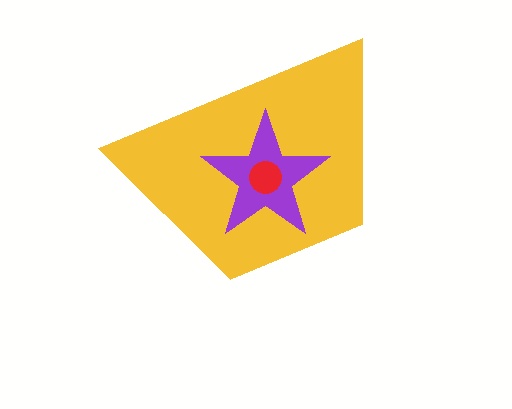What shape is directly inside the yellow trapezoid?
The purple star.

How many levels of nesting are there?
3.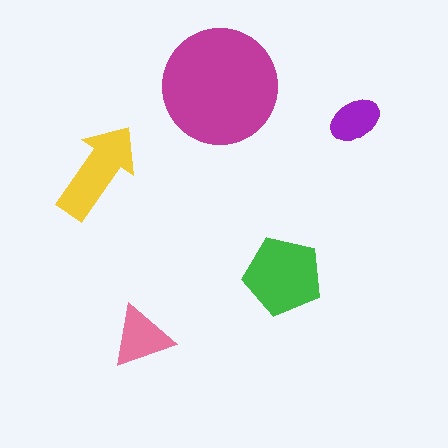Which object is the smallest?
The purple ellipse.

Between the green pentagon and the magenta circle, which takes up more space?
The magenta circle.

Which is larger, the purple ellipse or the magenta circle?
The magenta circle.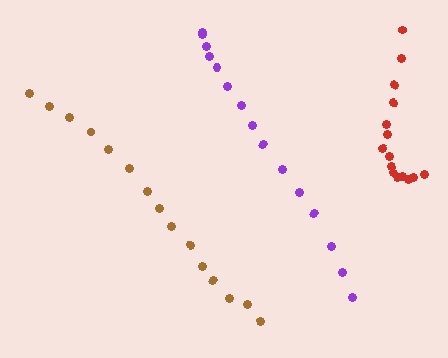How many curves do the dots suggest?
There are 3 distinct paths.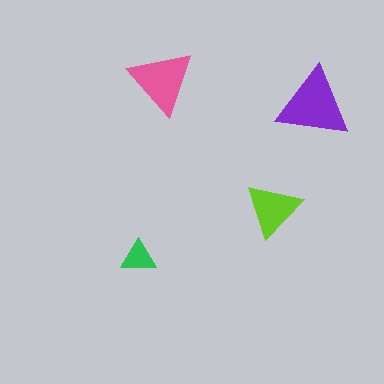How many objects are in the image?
There are 4 objects in the image.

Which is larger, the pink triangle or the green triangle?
The pink one.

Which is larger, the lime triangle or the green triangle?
The lime one.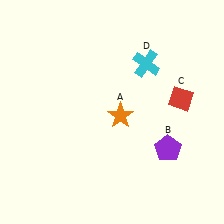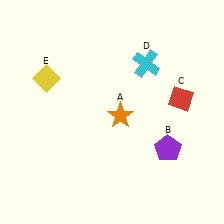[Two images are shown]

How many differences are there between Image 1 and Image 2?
There is 1 difference between the two images.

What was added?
A yellow diamond (E) was added in Image 2.